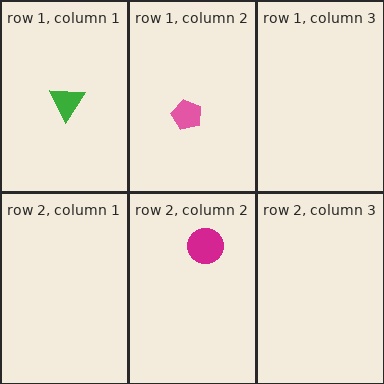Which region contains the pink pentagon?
The row 1, column 2 region.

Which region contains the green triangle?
The row 1, column 1 region.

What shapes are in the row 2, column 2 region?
The magenta circle.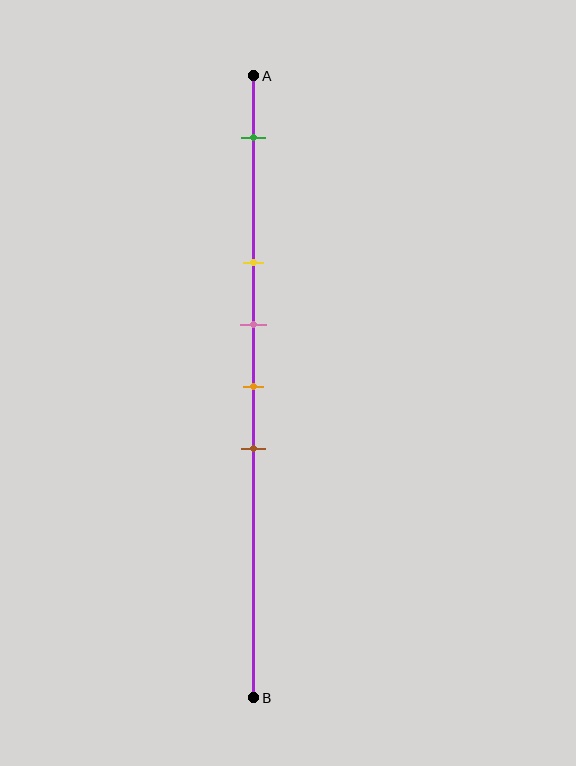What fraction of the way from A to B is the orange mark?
The orange mark is approximately 50% (0.5) of the way from A to B.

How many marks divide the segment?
There are 5 marks dividing the segment.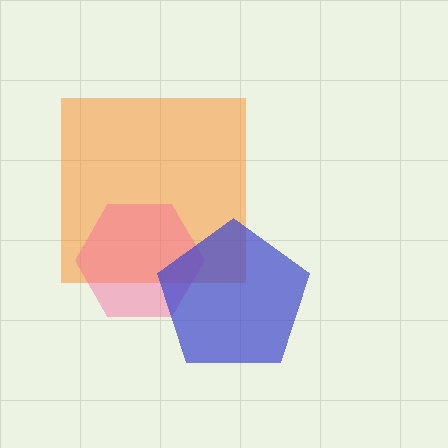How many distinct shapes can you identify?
There are 3 distinct shapes: an orange square, a pink hexagon, a blue pentagon.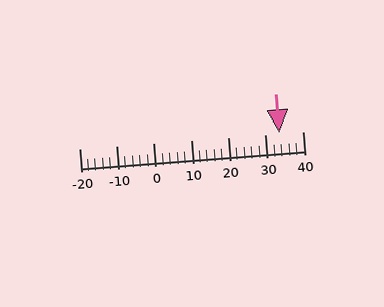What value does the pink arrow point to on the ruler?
The pink arrow points to approximately 34.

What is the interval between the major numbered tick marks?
The major tick marks are spaced 10 units apart.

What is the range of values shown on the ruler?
The ruler shows values from -20 to 40.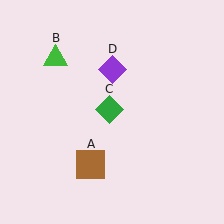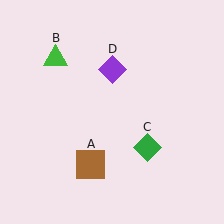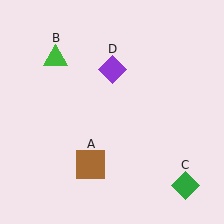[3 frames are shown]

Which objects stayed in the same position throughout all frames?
Brown square (object A) and green triangle (object B) and purple diamond (object D) remained stationary.